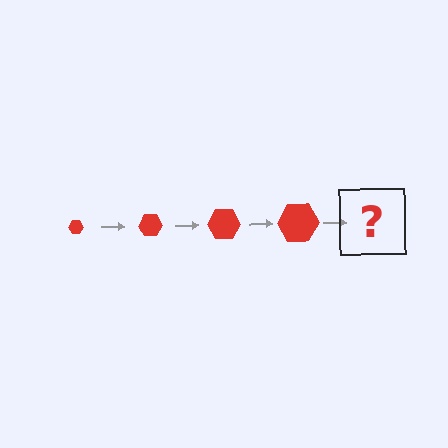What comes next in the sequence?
The next element should be a red hexagon, larger than the previous one.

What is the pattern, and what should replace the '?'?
The pattern is that the hexagon gets progressively larger each step. The '?' should be a red hexagon, larger than the previous one.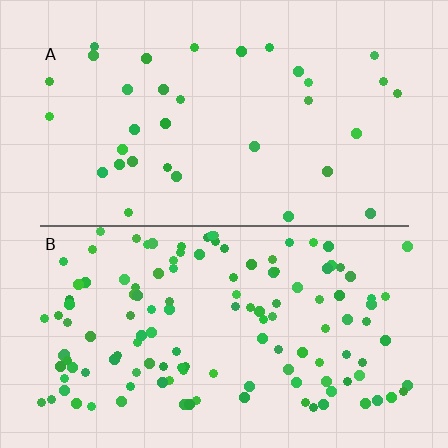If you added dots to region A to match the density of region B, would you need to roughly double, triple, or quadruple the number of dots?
Approximately quadruple.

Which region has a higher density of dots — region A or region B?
B (the bottom).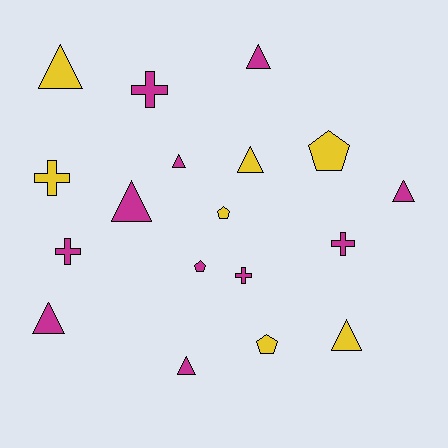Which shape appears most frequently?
Triangle, with 9 objects.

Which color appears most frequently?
Magenta, with 11 objects.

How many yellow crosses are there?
There is 1 yellow cross.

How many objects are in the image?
There are 18 objects.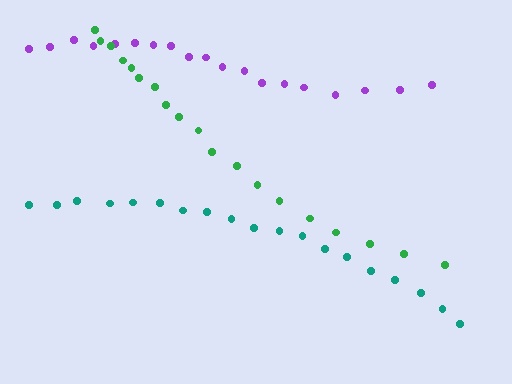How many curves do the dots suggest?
There are 3 distinct paths.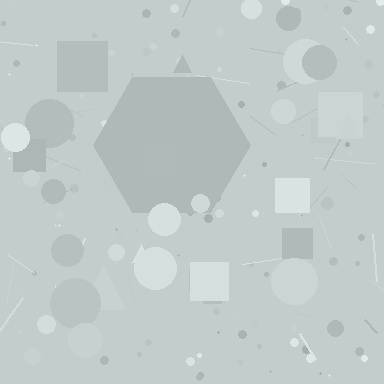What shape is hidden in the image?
A hexagon is hidden in the image.